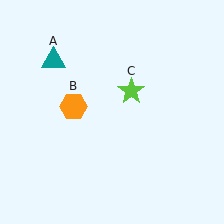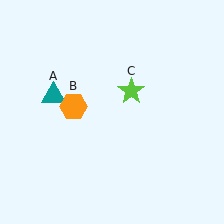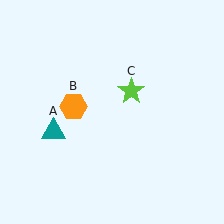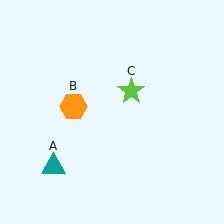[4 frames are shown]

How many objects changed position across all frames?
1 object changed position: teal triangle (object A).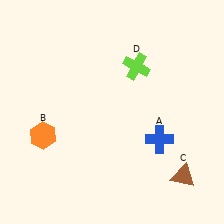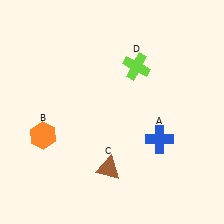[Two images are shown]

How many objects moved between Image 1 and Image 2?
1 object moved between the two images.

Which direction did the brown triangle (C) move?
The brown triangle (C) moved left.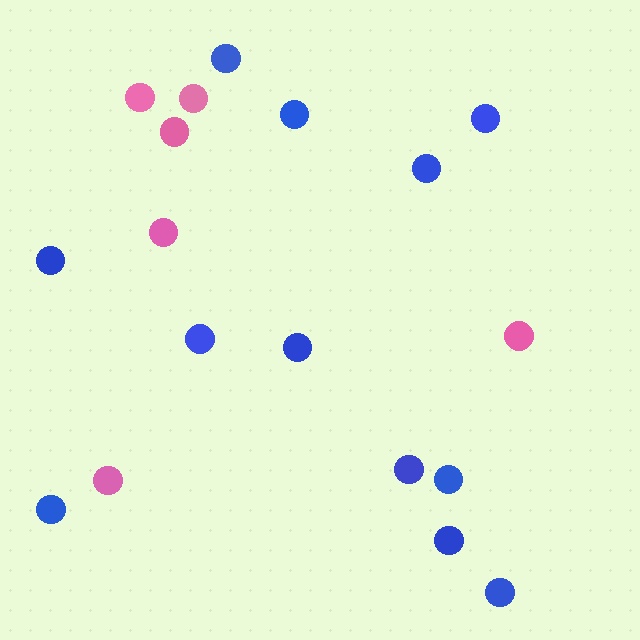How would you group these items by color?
There are 2 groups: one group of pink circles (6) and one group of blue circles (12).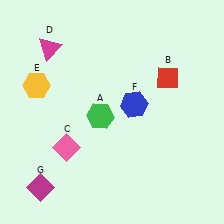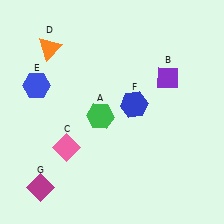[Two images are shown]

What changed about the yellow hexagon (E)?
In Image 1, E is yellow. In Image 2, it changed to blue.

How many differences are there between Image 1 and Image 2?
There are 3 differences between the two images.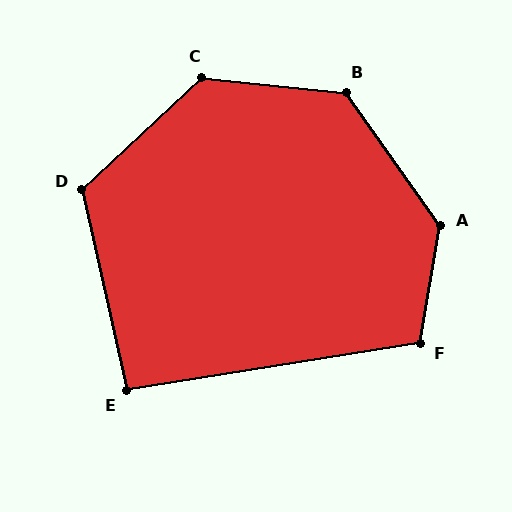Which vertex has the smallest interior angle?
E, at approximately 94 degrees.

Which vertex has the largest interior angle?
A, at approximately 135 degrees.